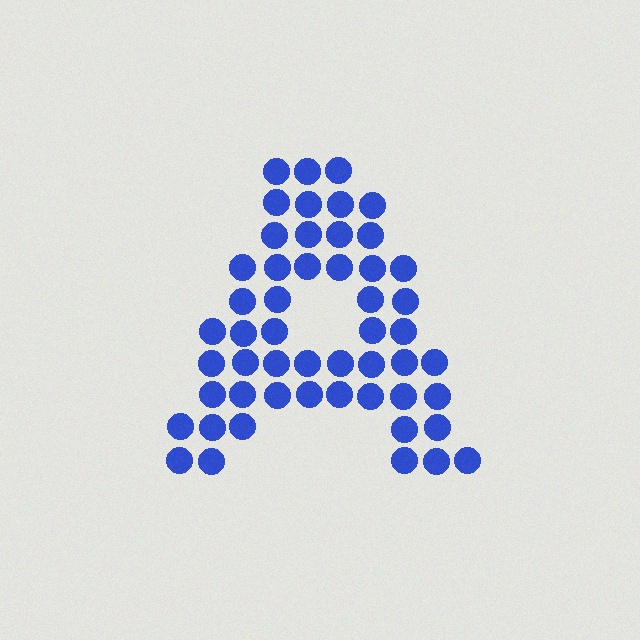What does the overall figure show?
The overall figure shows the letter A.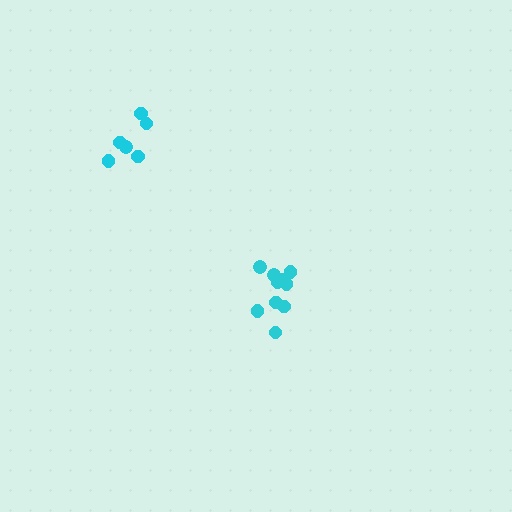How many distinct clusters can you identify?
There are 2 distinct clusters.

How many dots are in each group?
Group 1: 6 dots, Group 2: 10 dots (16 total).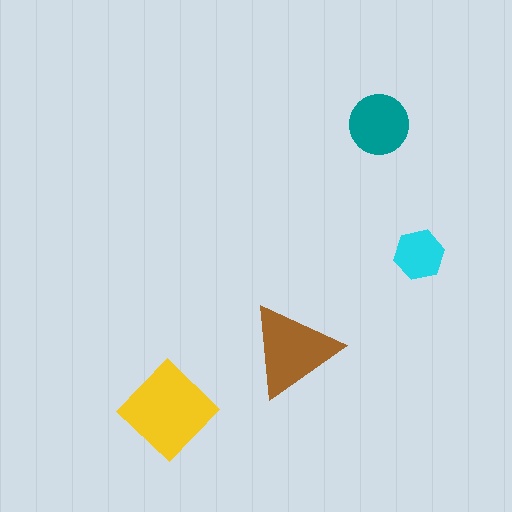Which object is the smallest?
The cyan hexagon.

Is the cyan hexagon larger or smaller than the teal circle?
Smaller.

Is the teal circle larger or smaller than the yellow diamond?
Smaller.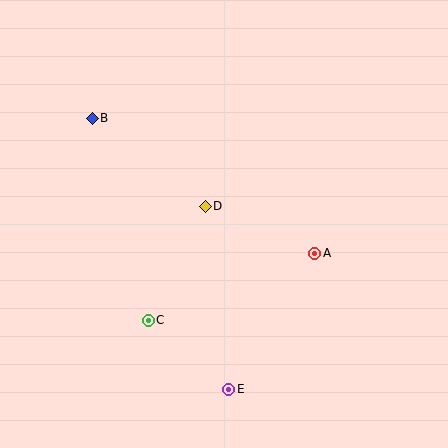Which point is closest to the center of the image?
Point D at (205, 206) is closest to the center.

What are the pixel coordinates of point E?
Point E is at (229, 389).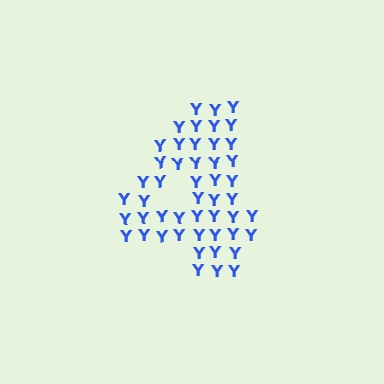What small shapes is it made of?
It is made of small letter Y's.